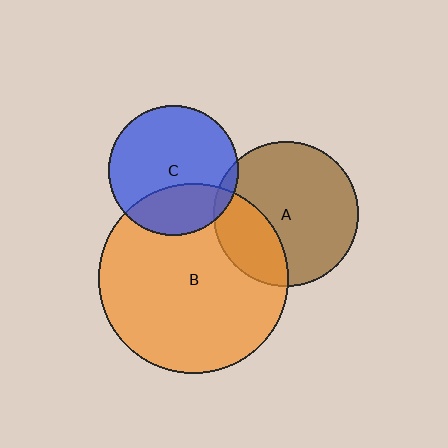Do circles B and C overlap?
Yes.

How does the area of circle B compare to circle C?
Approximately 2.1 times.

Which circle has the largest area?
Circle B (orange).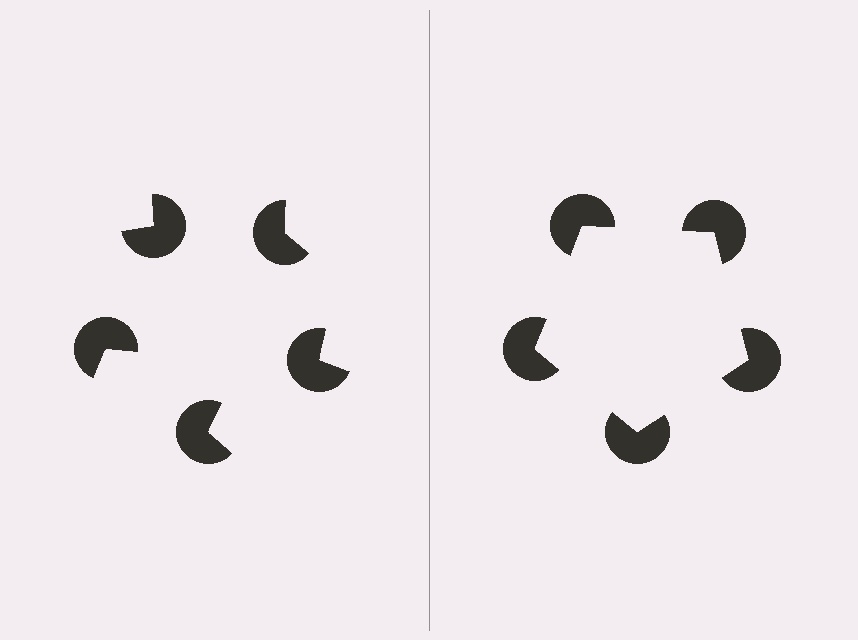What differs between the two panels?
The pac-man discs are positioned identically on both sides; only the wedge orientations differ. On the right they align to a pentagon; on the left they are misaligned.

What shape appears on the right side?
An illusory pentagon.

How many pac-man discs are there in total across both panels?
10 — 5 on each side.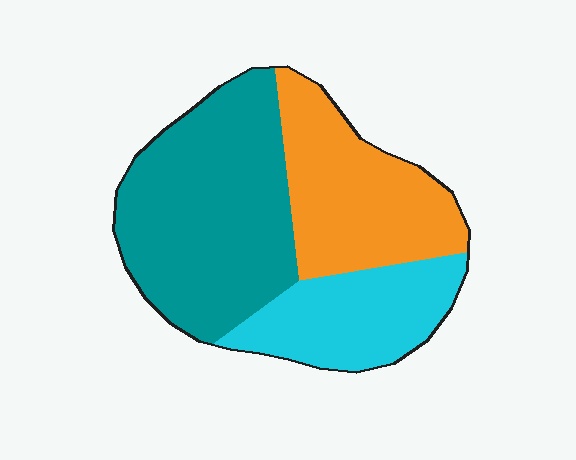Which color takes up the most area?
Teal, at roughly 45%.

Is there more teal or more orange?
Teal.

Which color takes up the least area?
Cyan, at roughly 25%.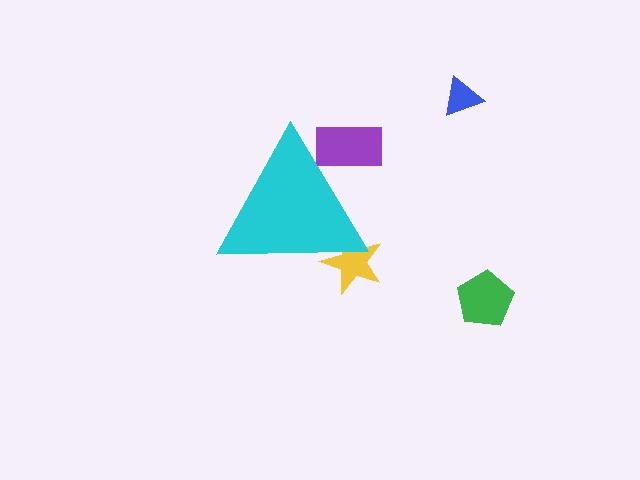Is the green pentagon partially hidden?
No, the green pentagon is fully visible.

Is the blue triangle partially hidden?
No, the blue triangle is fully visible.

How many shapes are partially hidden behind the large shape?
2 shapes are partially hidden.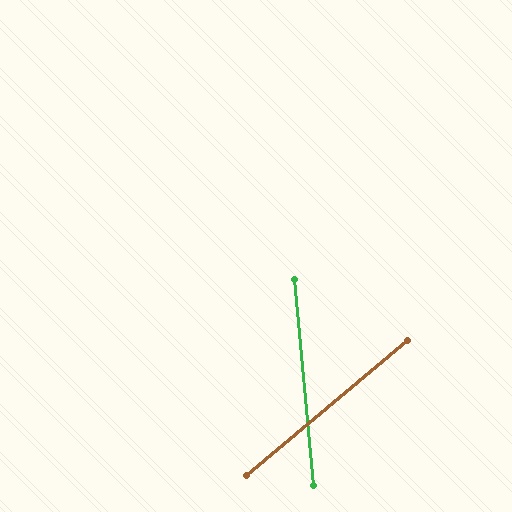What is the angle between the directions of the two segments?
Approximately 55 degrees.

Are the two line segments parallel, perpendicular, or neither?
Neither parallel nor perpendicular — they differ by about 55°.